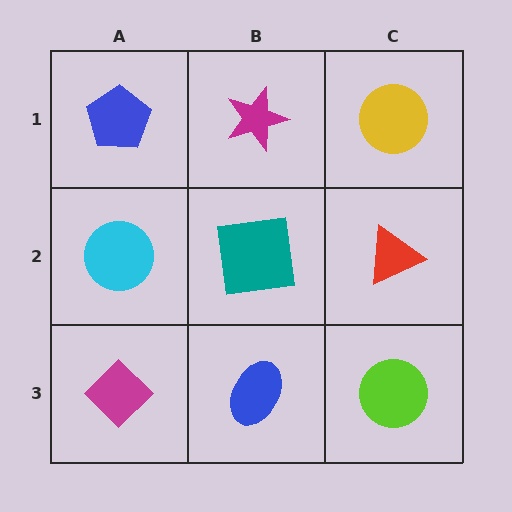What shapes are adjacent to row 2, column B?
A magenta star (row 1, column B), a blue ellipse (row 3, column B), a cyan circle (row 2, column A), a red triangle (row 2, column C).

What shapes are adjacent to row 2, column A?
A blue pentagon (row 1, column A), a magenta diamond (row 3, column A), a teal square (row 2, column B).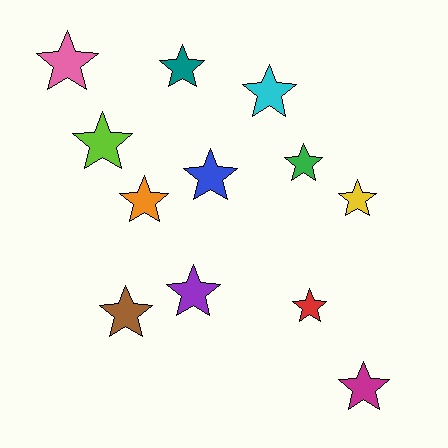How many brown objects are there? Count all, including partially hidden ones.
There is 1 brown object.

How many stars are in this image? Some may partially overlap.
There are 12 stars.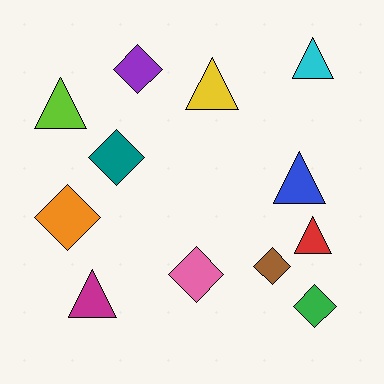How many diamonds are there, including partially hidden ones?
There are 6 diamonds.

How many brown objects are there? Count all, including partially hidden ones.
There is 1 brown object.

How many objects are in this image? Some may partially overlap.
There are 12 objects.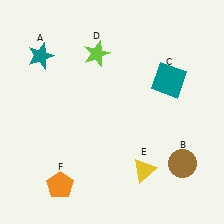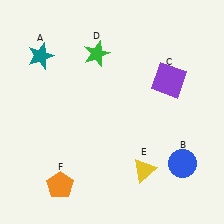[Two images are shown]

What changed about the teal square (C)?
In Image 1, C is teal. In Image 2, it changed to purple.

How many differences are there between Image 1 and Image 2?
There are 3 differences between the two images.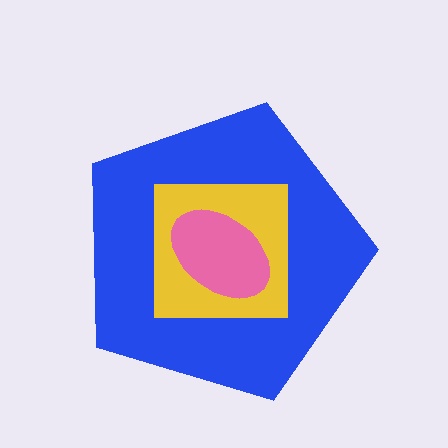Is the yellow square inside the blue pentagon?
Yes.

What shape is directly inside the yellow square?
The pink ellipse.